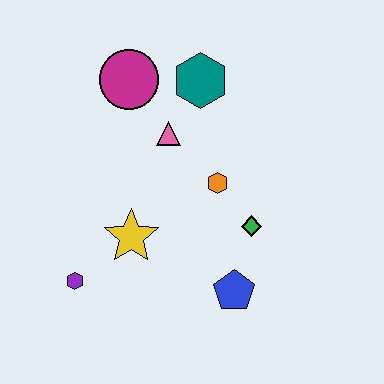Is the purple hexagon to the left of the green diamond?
Yes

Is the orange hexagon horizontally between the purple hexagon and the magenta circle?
No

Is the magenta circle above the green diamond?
Yes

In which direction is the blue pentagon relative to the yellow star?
The blue pentagon is to the right of the yellow star.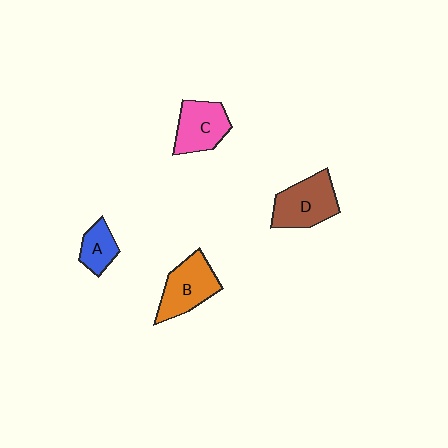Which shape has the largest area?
Shape D (brown).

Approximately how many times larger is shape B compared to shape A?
Approximately 1.8 times.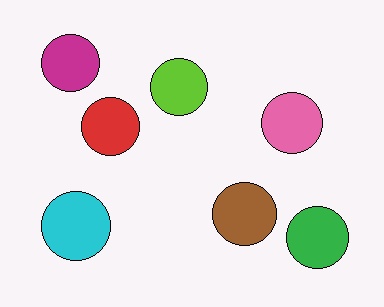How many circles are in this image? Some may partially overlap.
There are 7 circles.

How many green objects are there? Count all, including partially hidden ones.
There is 1 green object.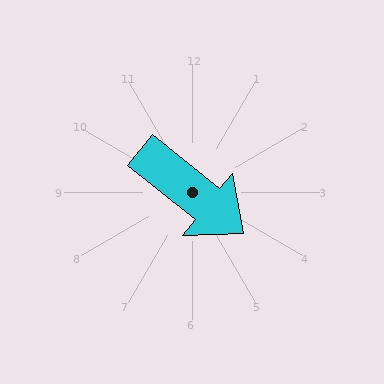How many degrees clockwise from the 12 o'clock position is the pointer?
Approximately 129 degrees.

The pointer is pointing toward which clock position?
Roughly 4 o'clock.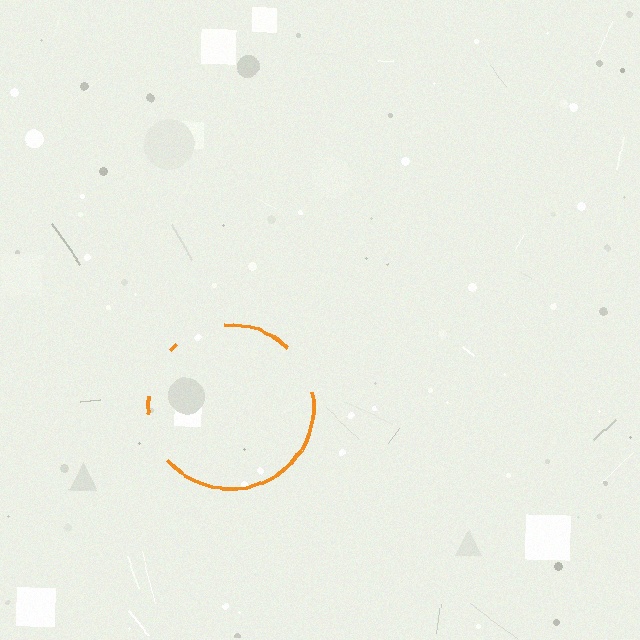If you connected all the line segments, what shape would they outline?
They would outline a circle.